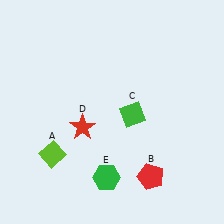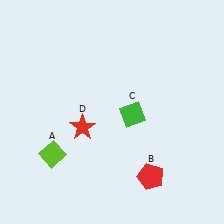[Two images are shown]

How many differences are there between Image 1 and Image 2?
There is 1 difference between the two images.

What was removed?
The green hexagon (E) was removed in Image 2.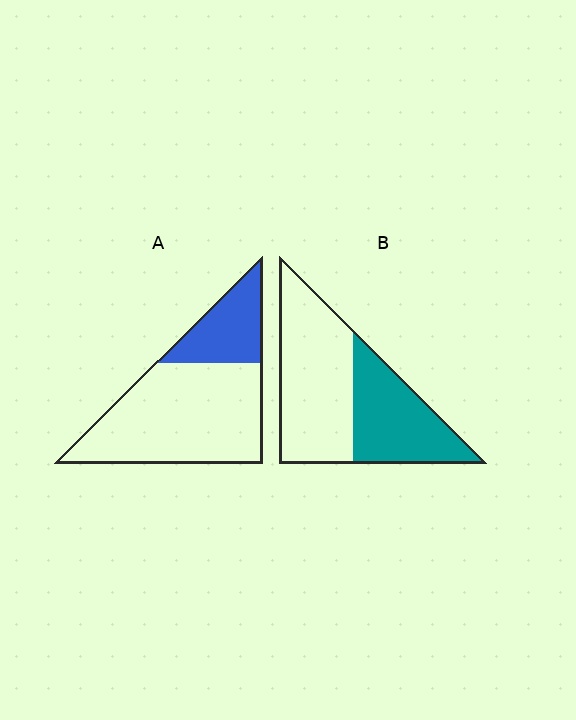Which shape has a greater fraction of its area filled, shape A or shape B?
Shape B.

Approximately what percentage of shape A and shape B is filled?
A is approximately 25% and B is approximately 40%.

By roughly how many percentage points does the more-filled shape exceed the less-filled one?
By roughly 15 percentage points (B over A).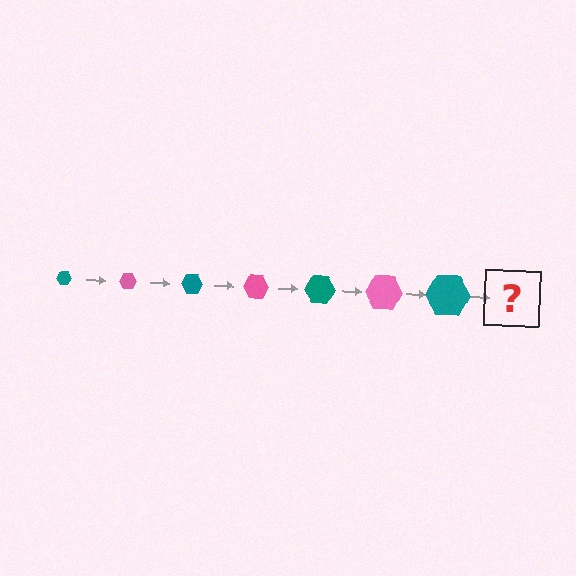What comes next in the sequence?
The next element should be a pink hexagon, larger than the previous one.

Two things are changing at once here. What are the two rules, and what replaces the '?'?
The two rules are that the hexagon grows larger each step and the color cycles through teal and pink. The '?' should be a pink hexagon, larger than the previous one.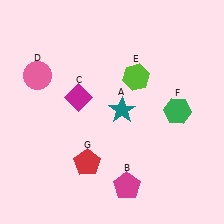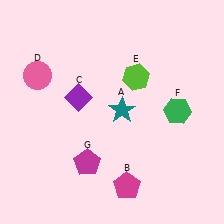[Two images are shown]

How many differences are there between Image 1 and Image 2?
There are 2 differences between the two images.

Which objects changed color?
C changed from magenta to purple. G changed from red to magenta.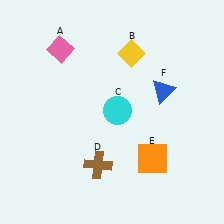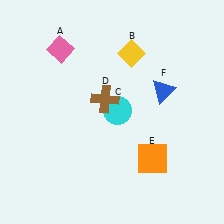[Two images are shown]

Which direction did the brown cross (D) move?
The brown cross (D) moved up.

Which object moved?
The brown cross (D) moved up.